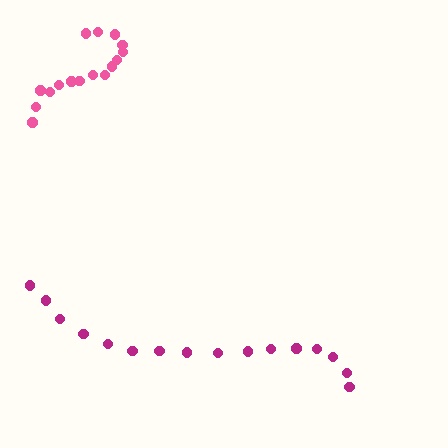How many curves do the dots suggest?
There are 2 distinct paths.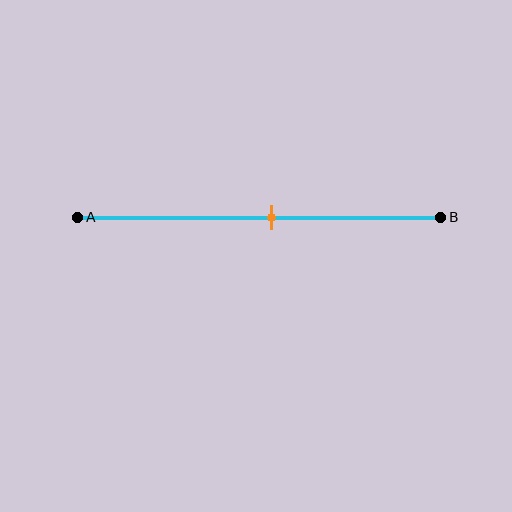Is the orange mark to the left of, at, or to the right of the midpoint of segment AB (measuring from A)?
The orange mark is to the right of the midpoint of segment AB.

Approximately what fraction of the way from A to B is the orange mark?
The orange mark is approximately 55% of the way from A to B.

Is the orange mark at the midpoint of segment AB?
No, the mark is at about 55% from A, not at the 50% midpoint.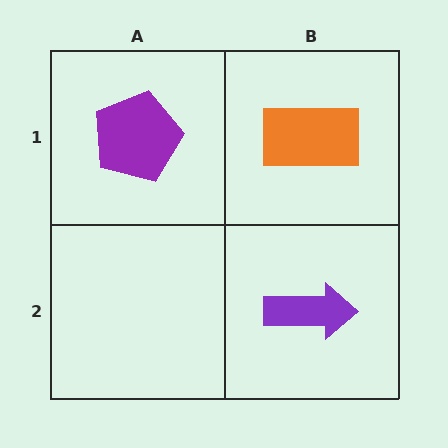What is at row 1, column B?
An orange rectangle.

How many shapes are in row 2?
1 shape.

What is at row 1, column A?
A purple pentagon.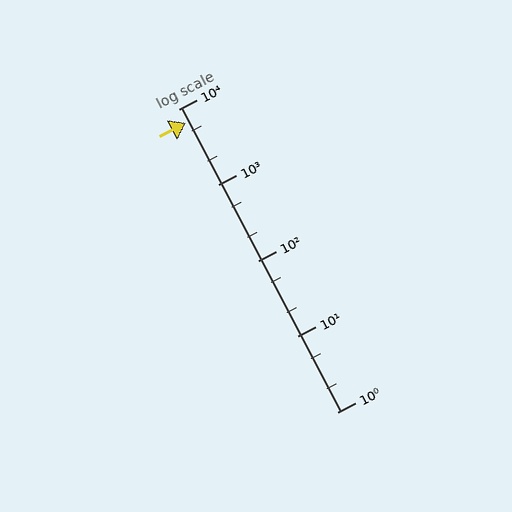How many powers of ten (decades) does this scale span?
The scale spans 4 decades, from 1 to 10000.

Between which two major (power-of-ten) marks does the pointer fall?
The pointer is between 1000 and 10000.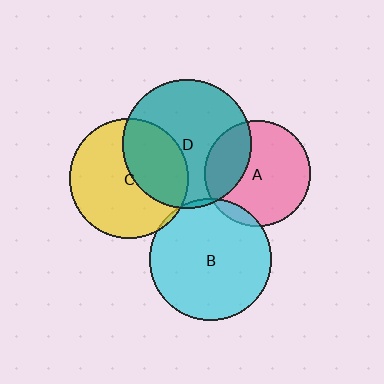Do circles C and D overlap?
Yes.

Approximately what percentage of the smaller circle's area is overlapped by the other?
Approximately 40%.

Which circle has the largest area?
Circle D (teal).